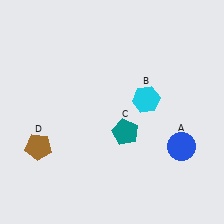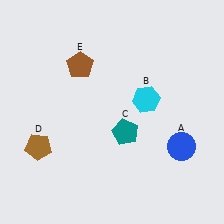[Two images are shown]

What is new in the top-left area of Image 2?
A brown pentagon (E) was added in the top-left area of Image 2.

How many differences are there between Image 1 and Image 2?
There is 1 difference between the two images.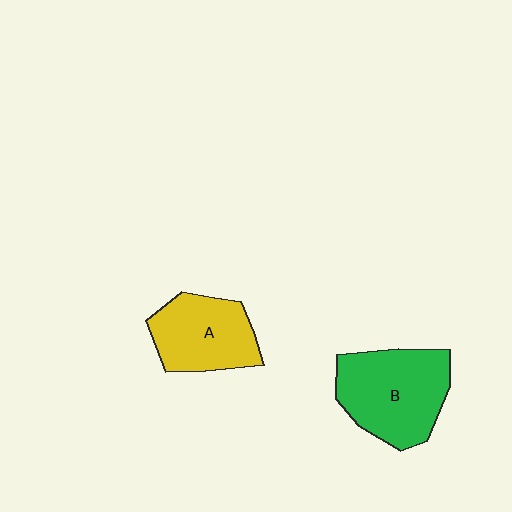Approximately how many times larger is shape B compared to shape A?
Approximately 1.3 times.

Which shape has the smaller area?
Shape A (yellow).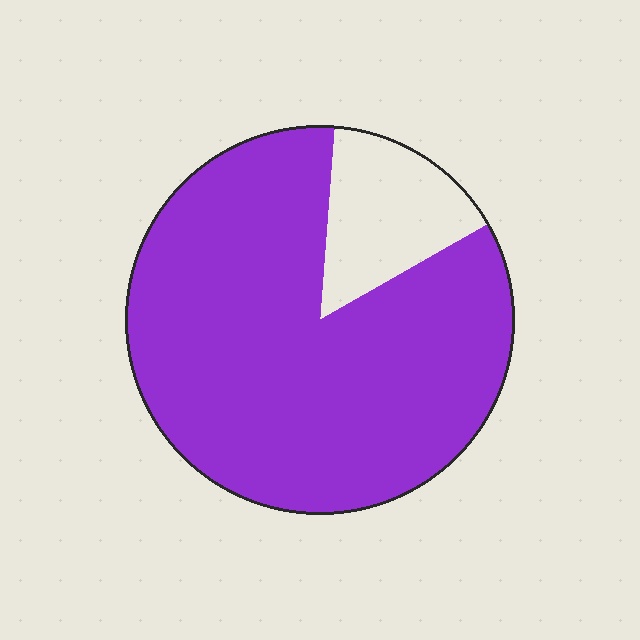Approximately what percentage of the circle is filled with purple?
Approximately 85%.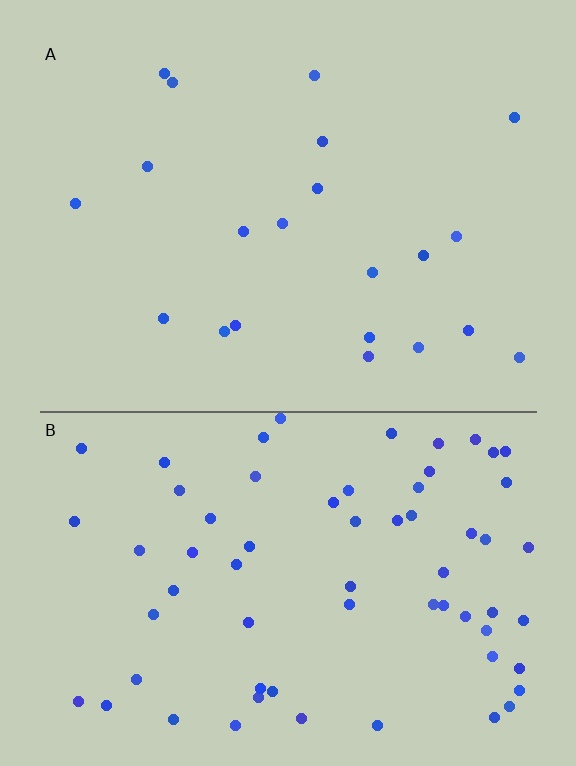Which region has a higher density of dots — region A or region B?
B (the bottom).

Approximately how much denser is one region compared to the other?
Approximately 3.1× — region B over region A.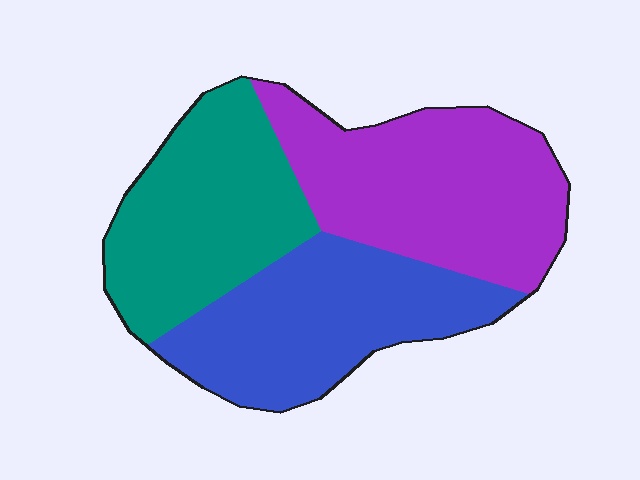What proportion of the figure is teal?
Teal covers roughly 30% of the figure.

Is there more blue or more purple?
Purple.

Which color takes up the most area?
Purple, at roughly 35%.